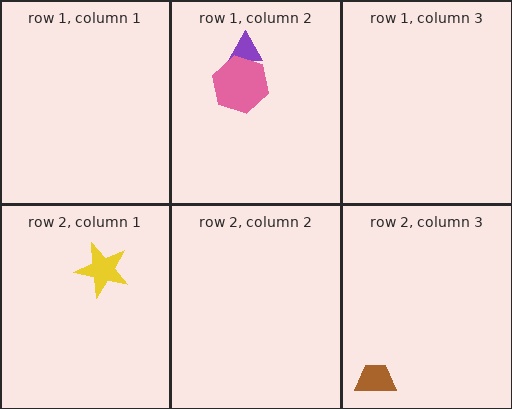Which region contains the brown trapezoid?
The row 2, column 3 region.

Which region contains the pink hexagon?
The row 1, column 2 region.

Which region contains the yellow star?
The row 2, column 1 region.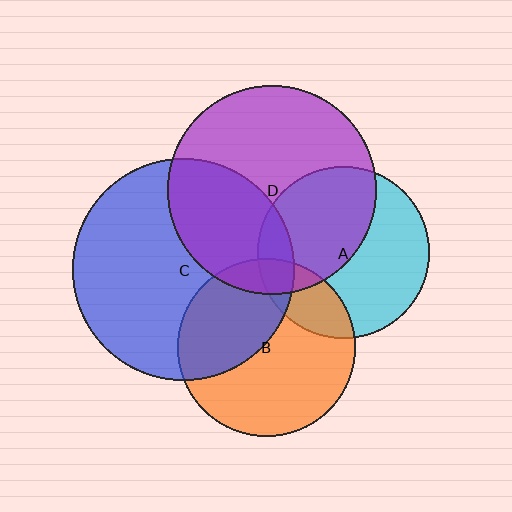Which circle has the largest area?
Circle C (blue).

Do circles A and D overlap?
Yes.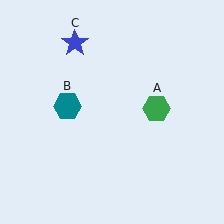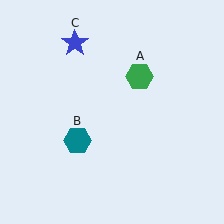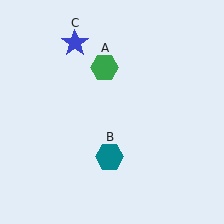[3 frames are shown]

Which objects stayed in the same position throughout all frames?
Blue star (object C) remained stationary.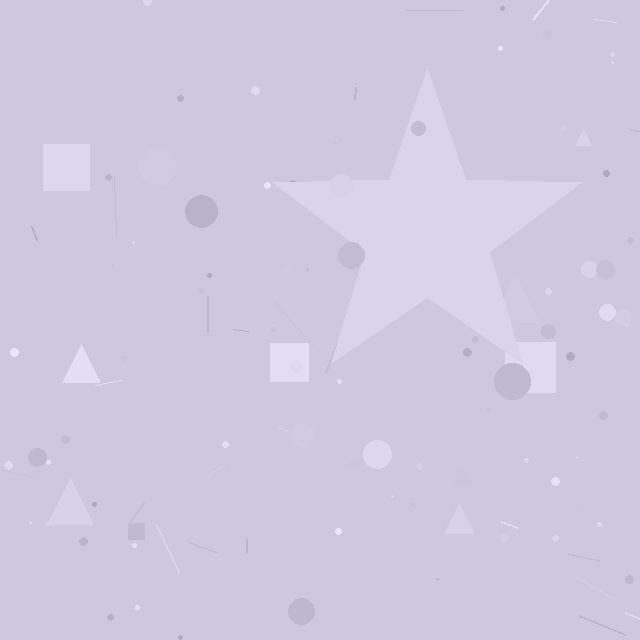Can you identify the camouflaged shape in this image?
The camouflaged shape is a star.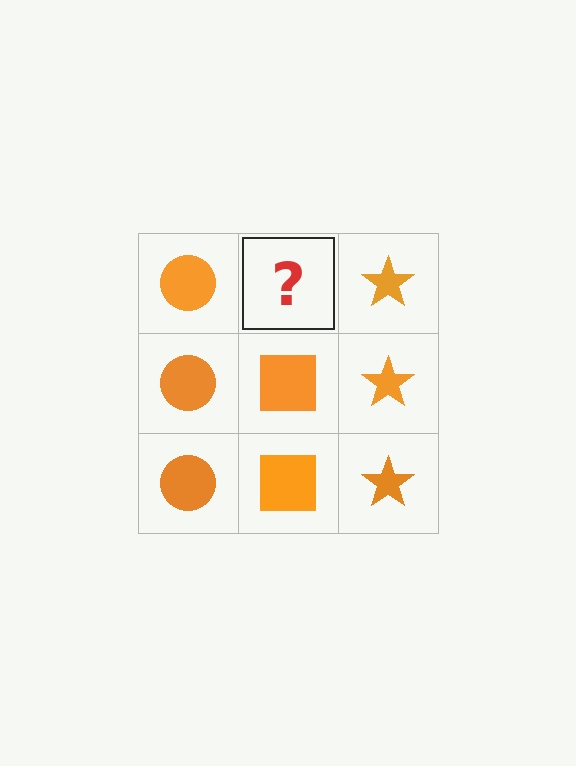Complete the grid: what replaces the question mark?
The question mark should be replaced with an orange square.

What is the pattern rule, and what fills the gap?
The rule is that each column has a consistent shape. The gap should be filled with an orange square.